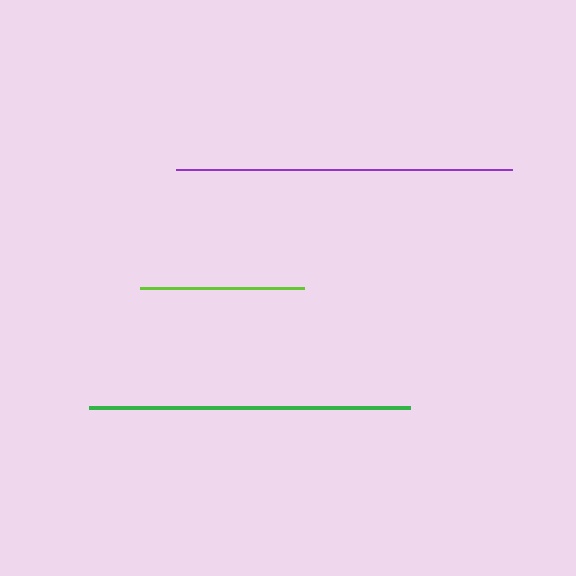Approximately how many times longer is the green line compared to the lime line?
The green line is approximately 2.0 times the length of the lime line.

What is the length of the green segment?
The green segment is approximately 320 pixels long.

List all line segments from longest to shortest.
From longest to shortest: purple, green, lime.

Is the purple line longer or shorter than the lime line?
The purple line is longer than the lime line.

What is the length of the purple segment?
The purple segment is approximately 336 pixels long.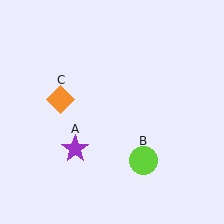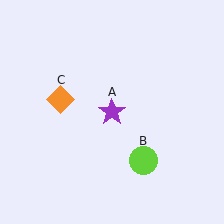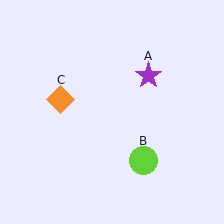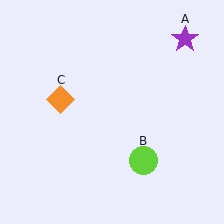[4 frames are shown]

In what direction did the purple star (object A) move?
The purple star (object A) moved up and to the right.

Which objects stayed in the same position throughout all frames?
Lime circle (object B) and orange diamond (object C) remained stationary.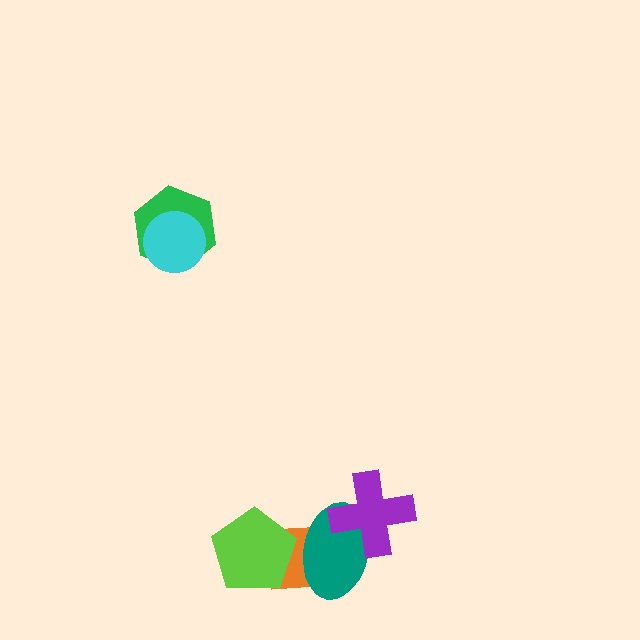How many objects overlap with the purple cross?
1 object overlaps with the purple cross.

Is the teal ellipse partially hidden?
Yes, it is partially covered by another shape.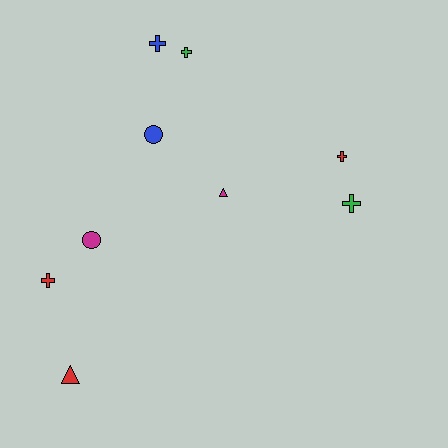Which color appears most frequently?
Red, with 3 objects.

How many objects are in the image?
There are 9 objects.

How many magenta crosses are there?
There are no magenta crosses.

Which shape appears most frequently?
Cross, with 5 objects.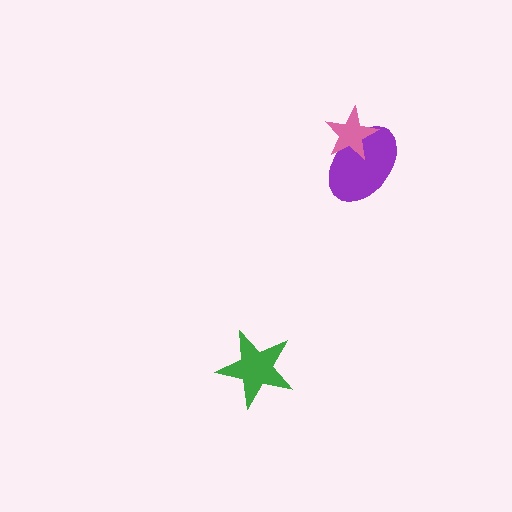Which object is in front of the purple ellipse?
The pink star is in front of the purple ellipse.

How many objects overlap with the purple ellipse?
1 object overlaps with the purple ellipse.